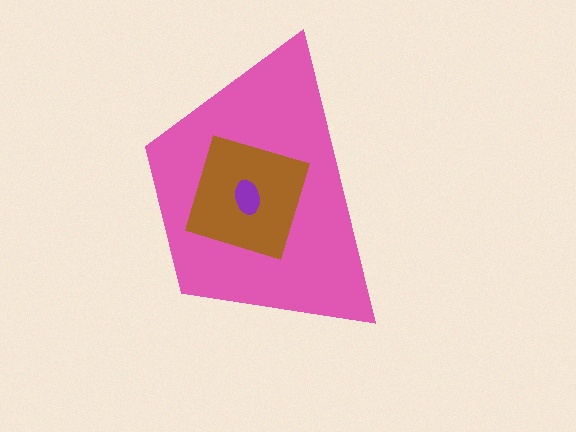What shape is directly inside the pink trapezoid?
The brown diamond.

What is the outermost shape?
The pink trapezoid.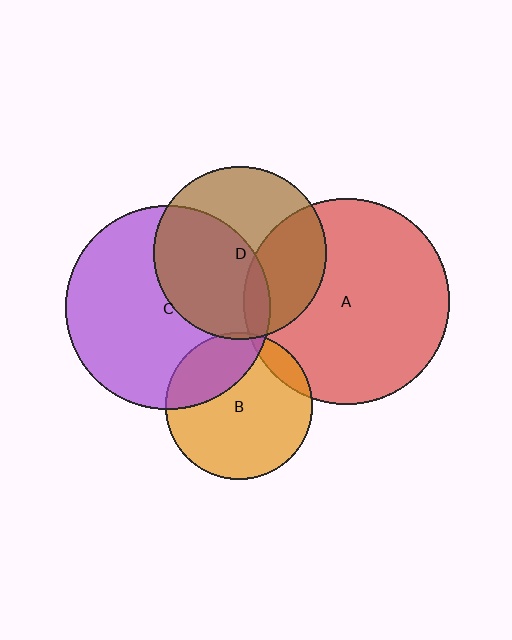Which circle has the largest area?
Circle A (red).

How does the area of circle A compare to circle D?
Approximately 1.4 times.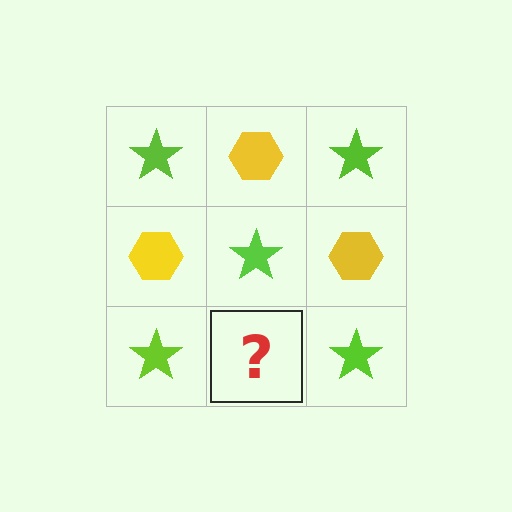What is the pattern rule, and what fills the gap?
The rule is that it alternates lime star and yellow hexagon in a checkerboard pattern. The gap should be filled with a yellow hexagon.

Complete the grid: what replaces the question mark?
The question mark should be replaced with a yellow hexagon.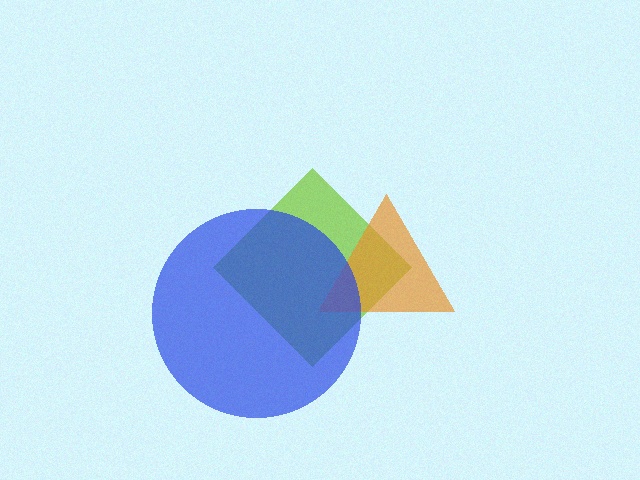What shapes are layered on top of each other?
The layered shapes are: a lime diamond, an orange triangle, a blue circle.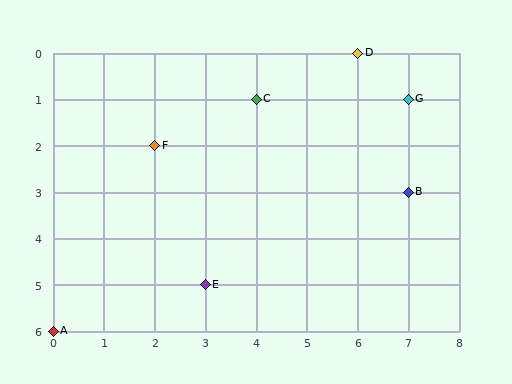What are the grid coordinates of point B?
Point B is at grid coordinates (7, 3).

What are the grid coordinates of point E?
Point E is at grid coordinates (3, 5).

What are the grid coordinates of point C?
Point C is at grid coordinates (4, 1).